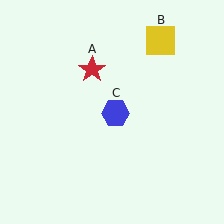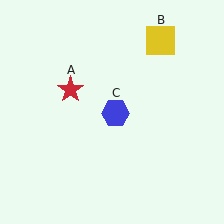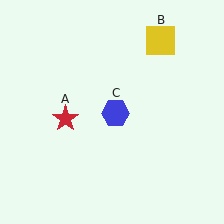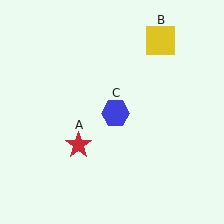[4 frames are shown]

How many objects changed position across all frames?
1 object changed position: red star (object A).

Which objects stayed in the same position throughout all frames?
Yellow square (object B) and blue hexagon (object C) remained stationary.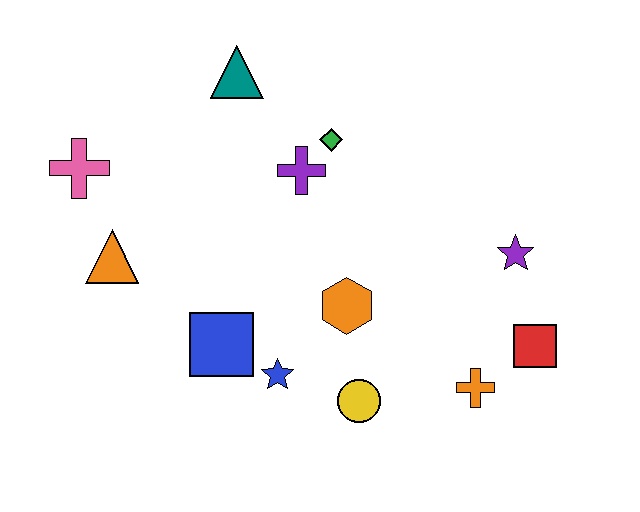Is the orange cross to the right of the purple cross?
Yes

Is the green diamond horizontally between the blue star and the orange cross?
Yes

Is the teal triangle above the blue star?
Yes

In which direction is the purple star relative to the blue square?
The purple star is to the right of the blue square.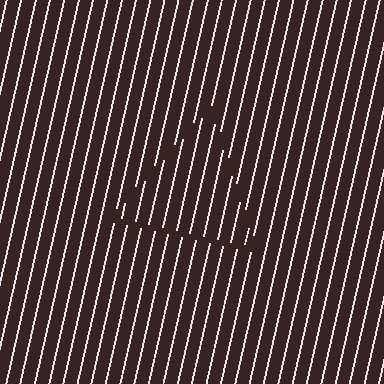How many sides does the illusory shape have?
3 sides — the line-ends trace a triangle.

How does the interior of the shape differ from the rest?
The interior of the shape contains the same grating, shifted by half a period — the contour is defined by the phase discontinuity where line-ends from the inner and outer gratings abut.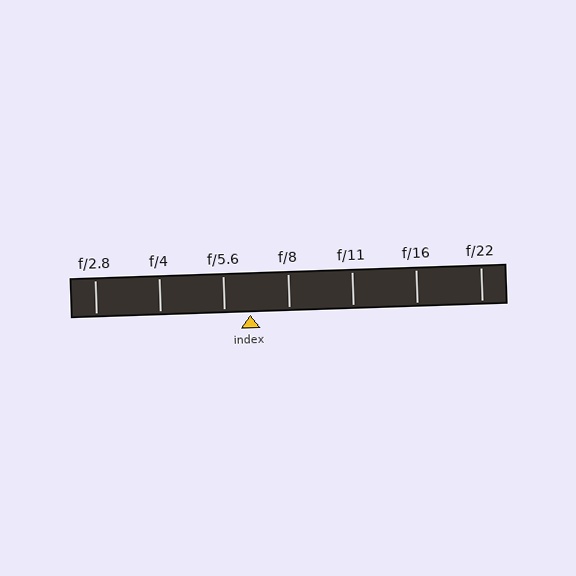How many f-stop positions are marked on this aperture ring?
There are 7 f-stop positions marked.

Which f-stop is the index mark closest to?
The index mark is closest to f/5.6.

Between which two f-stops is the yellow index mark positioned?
The index mark is between f/5.6 and f/8.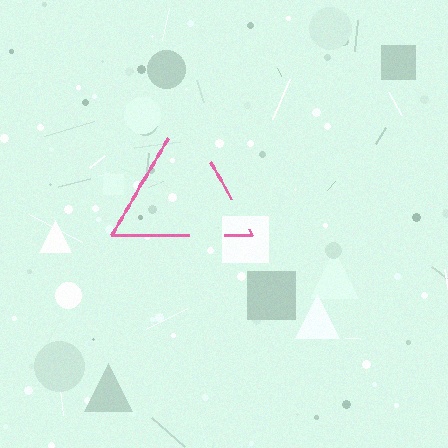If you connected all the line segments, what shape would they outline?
They would outline a triangle.